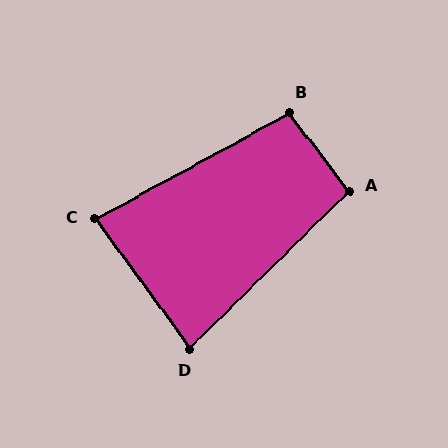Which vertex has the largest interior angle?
B, at approximately 98 degrees.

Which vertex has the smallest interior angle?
D, at approximately 82 degrees.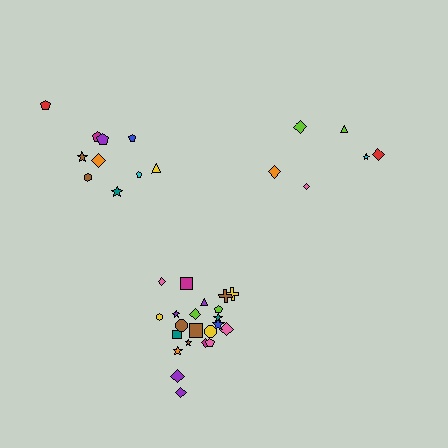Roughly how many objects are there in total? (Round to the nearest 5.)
Roughly 40 objects in total.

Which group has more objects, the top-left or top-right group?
The top-left group.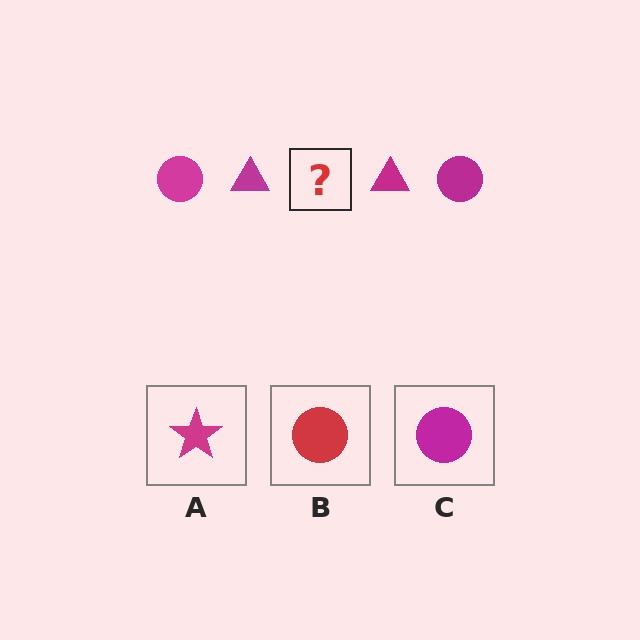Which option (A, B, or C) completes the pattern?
C.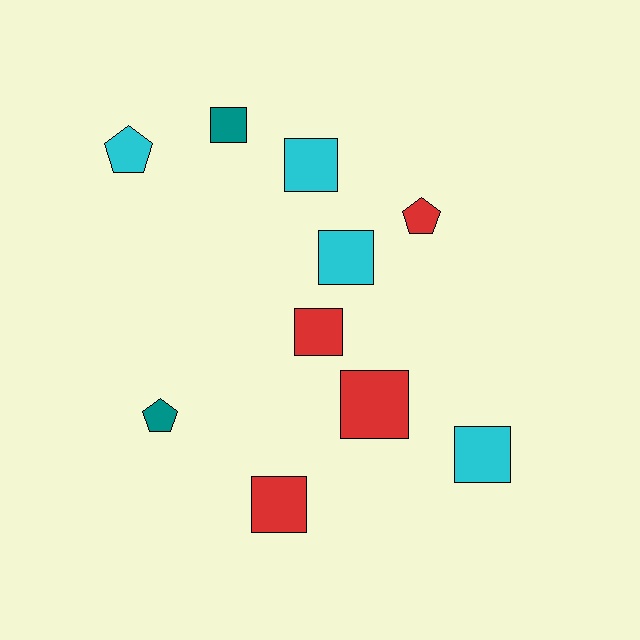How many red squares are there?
There are 3 red squares.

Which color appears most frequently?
Cyan, with 4 objects.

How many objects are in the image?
There are 10 objects.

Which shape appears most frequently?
Square, with 7 objects.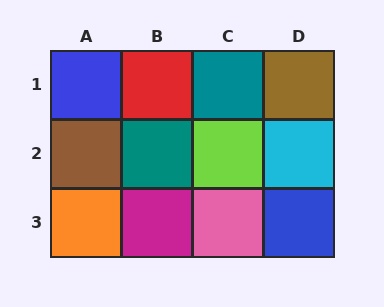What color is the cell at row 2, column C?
Lime.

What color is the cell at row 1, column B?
Red.